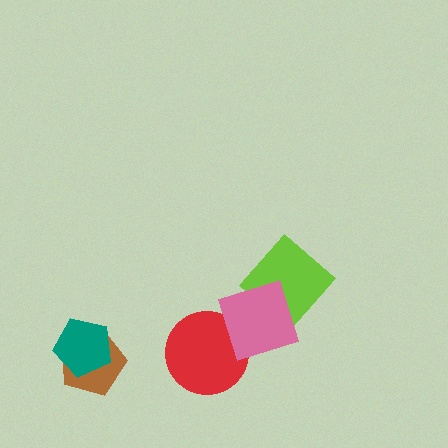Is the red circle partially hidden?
Yes, it is partially covered by another shape.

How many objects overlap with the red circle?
1 object overlaps with the red circle.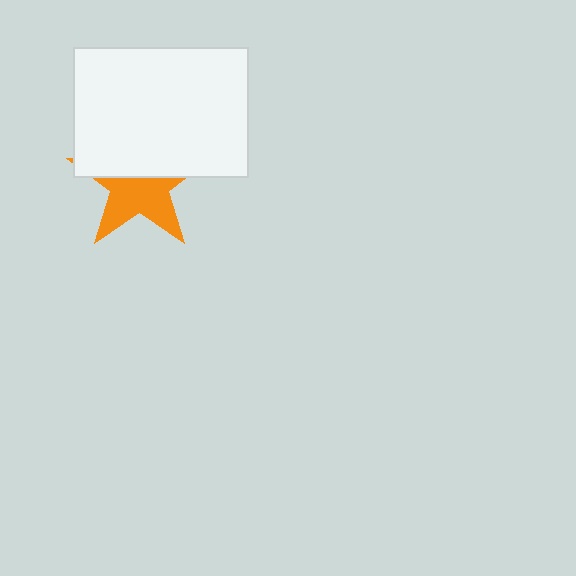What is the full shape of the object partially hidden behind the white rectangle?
The partially hidden object is an orange star.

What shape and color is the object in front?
The object in front is a white rectangle.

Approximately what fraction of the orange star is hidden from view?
Roughly 48% of the orange star is hidden behind the white rectangle.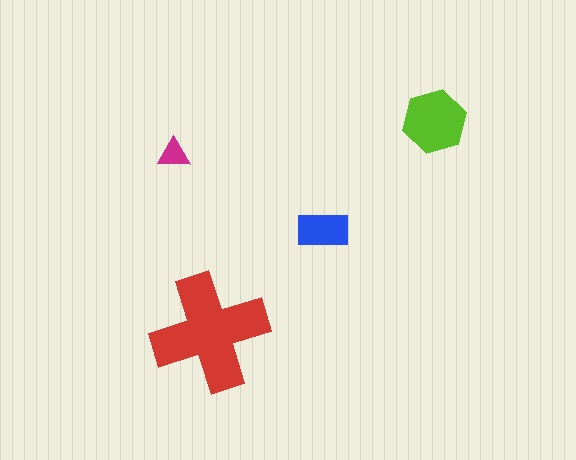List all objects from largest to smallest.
The red cross, the lime hexagon, the blue rectangle, the magenta triangle.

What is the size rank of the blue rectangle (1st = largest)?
3rd.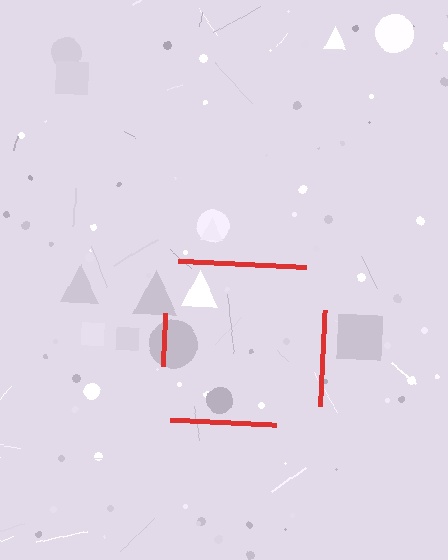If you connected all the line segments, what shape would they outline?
They would outline a square.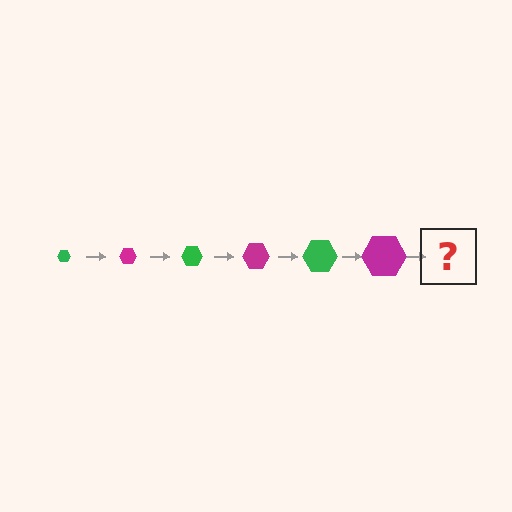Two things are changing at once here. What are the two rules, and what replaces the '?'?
The two rules are that the hexagon grows larger each step and the color cycles through green and magenta. The '?' should be a green hexagon, larger than the previous one.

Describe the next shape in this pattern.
It should be a green hexagon, larger than the previous one.